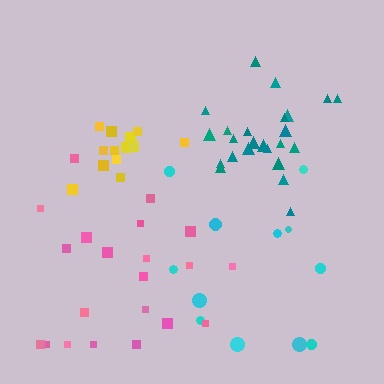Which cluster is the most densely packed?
Teal.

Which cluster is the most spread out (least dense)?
Cyan.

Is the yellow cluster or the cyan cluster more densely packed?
Yellow.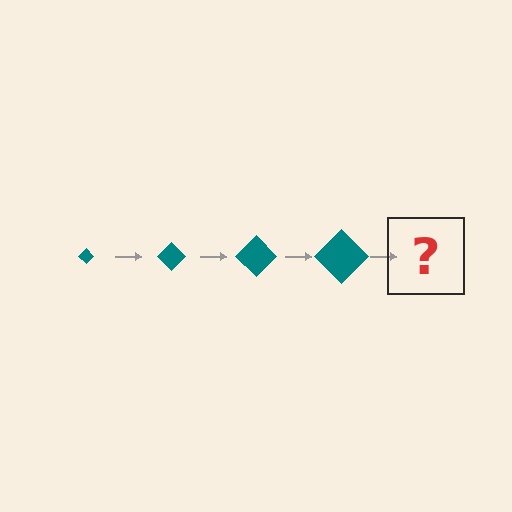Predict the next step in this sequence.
The next step is a teal diamond, larger than the previous one.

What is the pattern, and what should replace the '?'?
The pattern is that the diamond gets progressively larger each step. The '?' should be a teal diamond, larger than the previous one.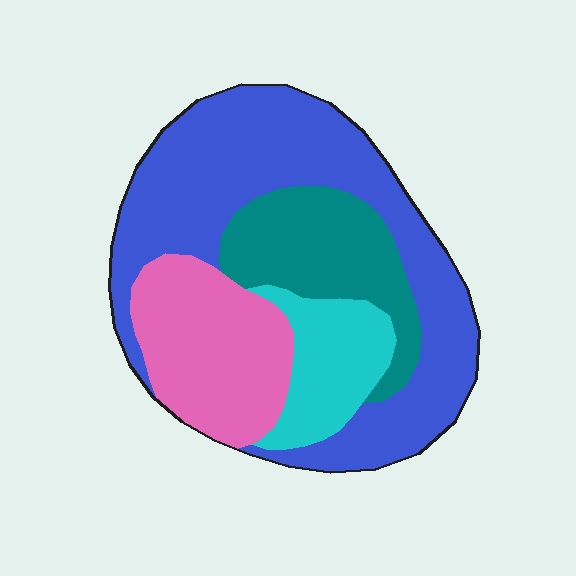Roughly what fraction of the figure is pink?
Pink takes up between a sixth and a third of the figure.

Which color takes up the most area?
Blue, at roughly 45%.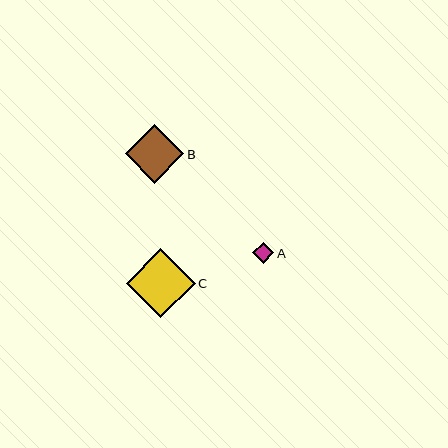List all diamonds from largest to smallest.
From largest to smallest: C, B, A.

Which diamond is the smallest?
Diamond A is the smallest with a size of approximately 21 pixels.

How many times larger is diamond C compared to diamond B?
Diamond C is approximately 1.2 times the size of diamond B.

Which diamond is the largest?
Diamond C is the largest with a size of approximately 68 pixels.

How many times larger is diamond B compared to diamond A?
Diamond B is approximately 2.8 times the size of diamond A.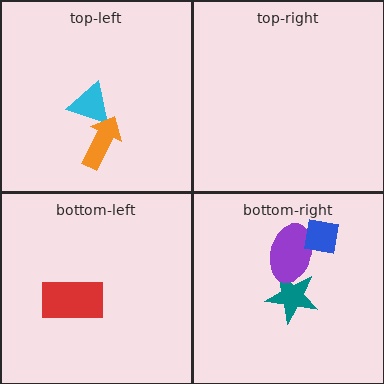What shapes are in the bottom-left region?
The red rectangle.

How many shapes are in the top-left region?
2.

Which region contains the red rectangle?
The bottom-left region.